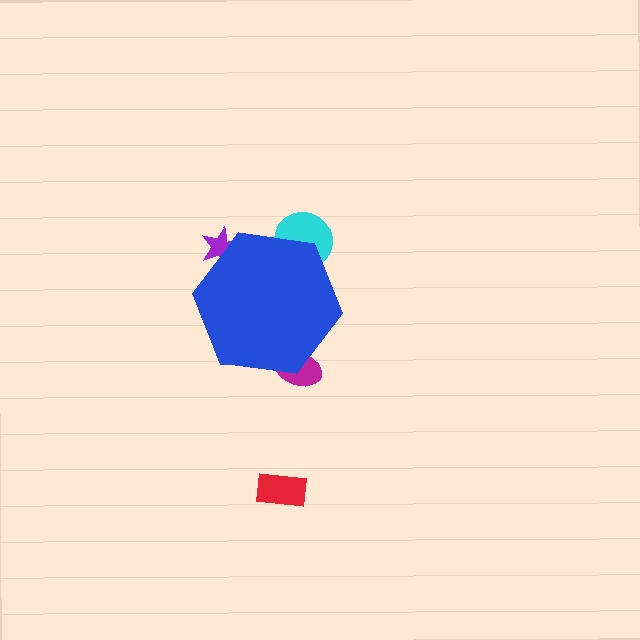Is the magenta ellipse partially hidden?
Yes, the magenta ellipse is partially hidden behind the blue hexagon.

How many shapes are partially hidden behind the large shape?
3 shapes are partially hidden.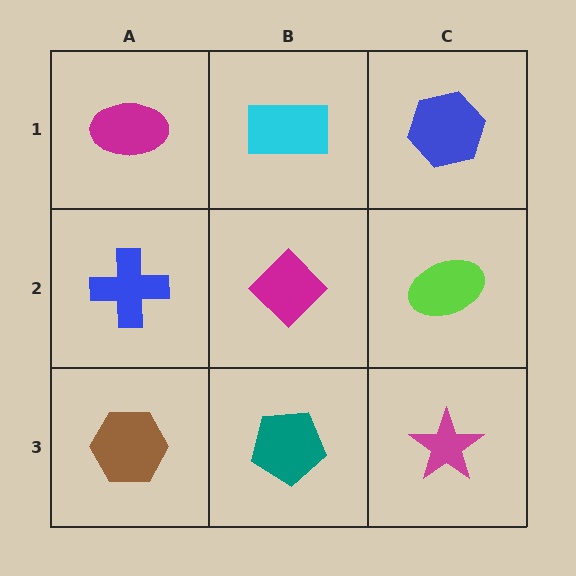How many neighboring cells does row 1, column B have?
3.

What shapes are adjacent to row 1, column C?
A lime ellipse (row 2, column C), a cyan rectangle (row 1, column B).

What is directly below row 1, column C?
A lime ellipse.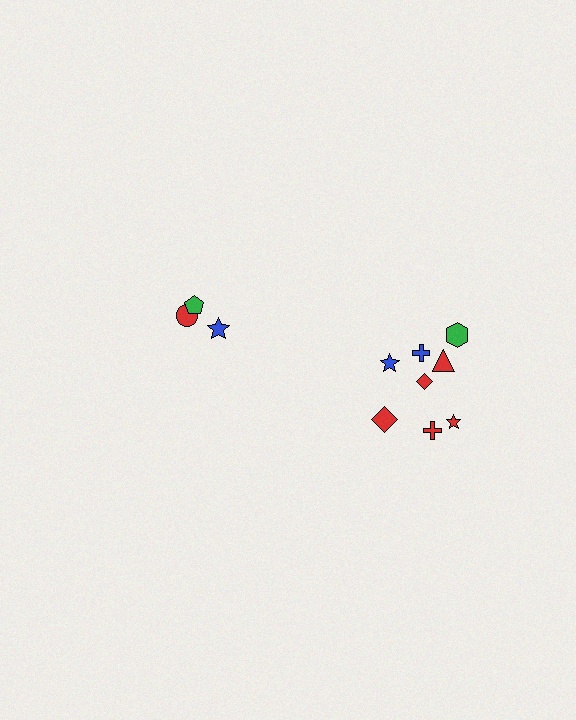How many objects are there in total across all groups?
There are 11 objects.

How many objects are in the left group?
There are 3 objects.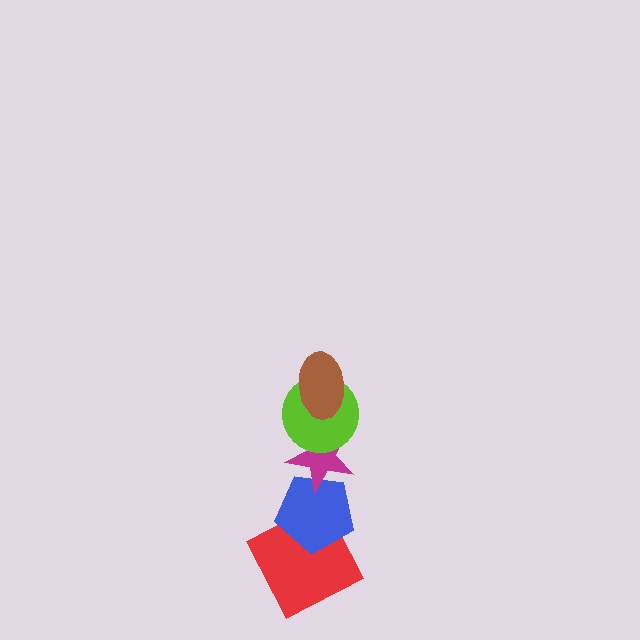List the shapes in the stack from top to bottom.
From top to bottom: the brown ellipse, the lime circle, the magenta star, the blue pentagon, the red square.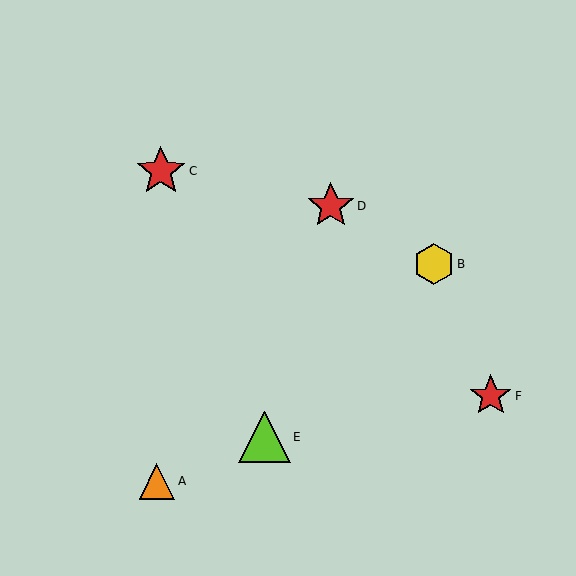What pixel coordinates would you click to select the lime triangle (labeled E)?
Click at (264, 437) to select the lime triangle E.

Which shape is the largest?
The lime triangle (labeled E) is the largest.